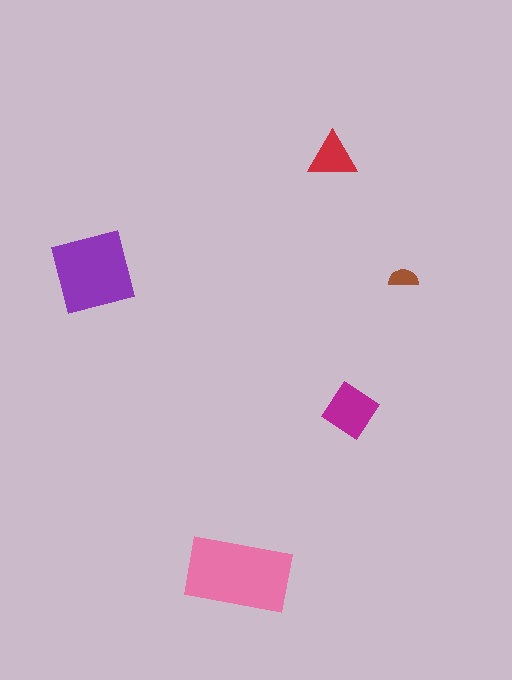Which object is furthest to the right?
The brown semicircle is rightmost.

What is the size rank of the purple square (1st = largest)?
2nd.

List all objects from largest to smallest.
The pink rectangle, the purple square, the magenta diamond, the red triangle, the brown semicircle.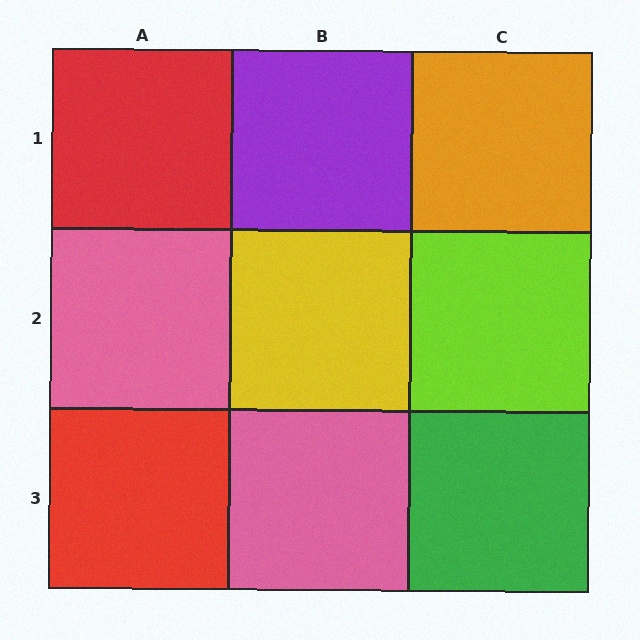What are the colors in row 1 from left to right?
Red, purple, orange.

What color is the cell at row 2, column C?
Lime.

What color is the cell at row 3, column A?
Red.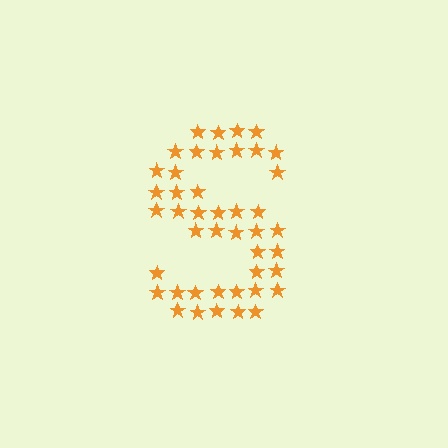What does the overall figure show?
The overall figure shows the letter S.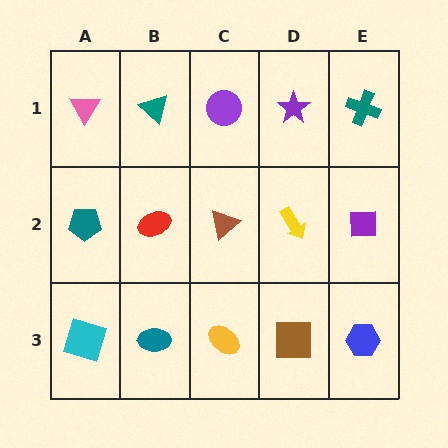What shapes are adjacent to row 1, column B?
A red ellipse (row 2, column B), a pink triangle (row 1, column A), a purple circle (row 1, column C).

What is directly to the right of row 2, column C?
A yellow arrow.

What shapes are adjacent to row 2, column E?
A teal cross (row 1, column E), a blue hexagon (row 3, column E), a yellow arrow (row 2, column D).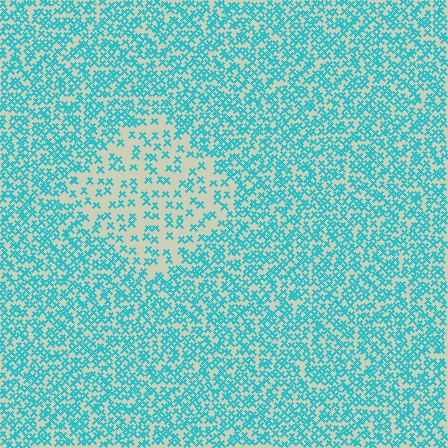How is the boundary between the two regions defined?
The boundary is defined by a change in element density (approximately 2.4x ratio). All elements are the same color, size, and shape.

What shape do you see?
I see a diamond.